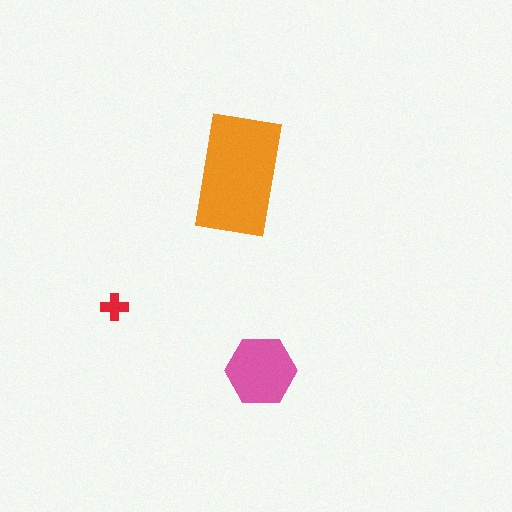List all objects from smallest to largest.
The red cross, the pink hexagon, the orange rectangle.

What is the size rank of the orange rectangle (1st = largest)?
1st.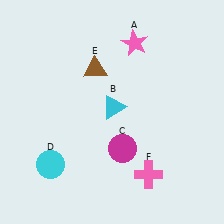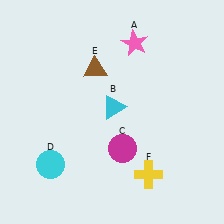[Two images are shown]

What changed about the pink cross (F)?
In Image 1, F is pink. In Image 2, it changed to yellow.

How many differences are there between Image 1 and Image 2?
There is 1 difference between the two images.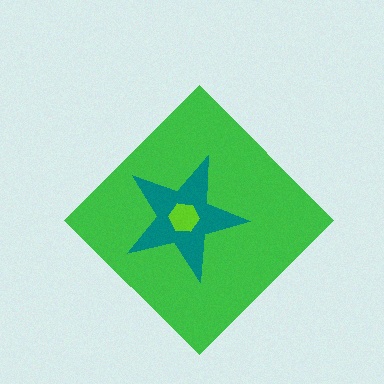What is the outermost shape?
The green diamond.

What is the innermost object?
The lime hexagon.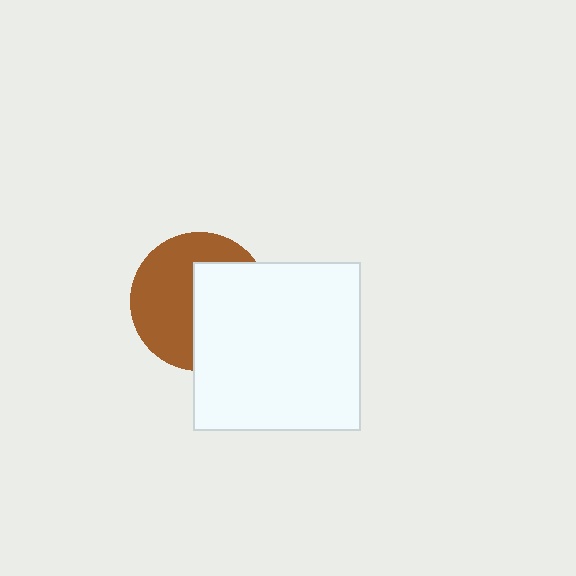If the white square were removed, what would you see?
You would see the complete brown circle.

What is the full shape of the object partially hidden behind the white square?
The partially hidden object is a brown circle.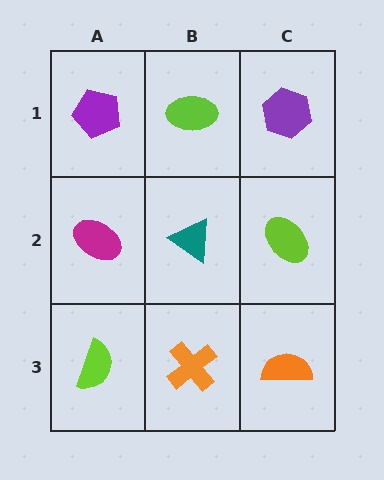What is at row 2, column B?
A teal triangle.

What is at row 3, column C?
An orange semicircle.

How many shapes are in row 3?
3 shapes.